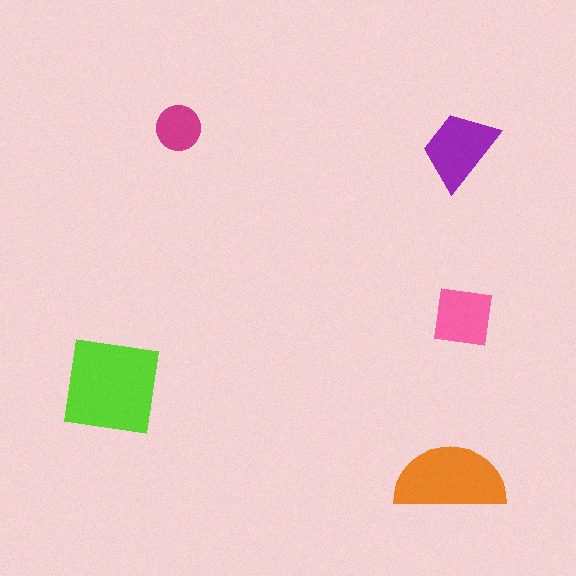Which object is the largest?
The lime square.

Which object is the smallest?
The magenta circle.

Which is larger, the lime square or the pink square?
The lime square.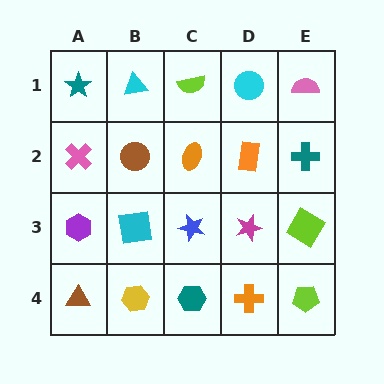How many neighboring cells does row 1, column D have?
3.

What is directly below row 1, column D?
An orange rectangle.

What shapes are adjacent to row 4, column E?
A lime diamond (row 3, column E), an orange cross (row 4, column D).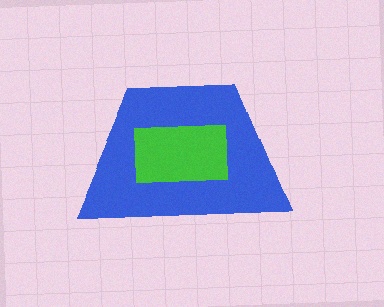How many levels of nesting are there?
2.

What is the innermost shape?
The green rectangle.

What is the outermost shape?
The blue trapezoid.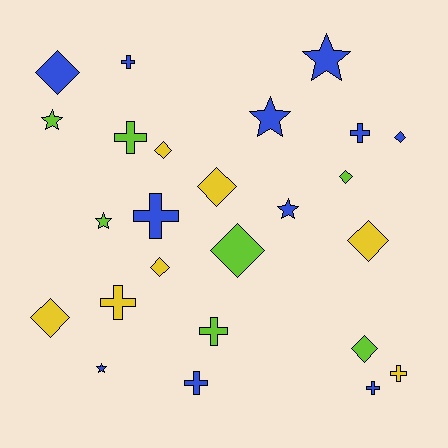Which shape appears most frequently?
Diamond, with 10 objects.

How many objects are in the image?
There are 25 objects.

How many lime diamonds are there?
There are 3 lime diamonds.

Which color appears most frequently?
Blue, with 11 objects.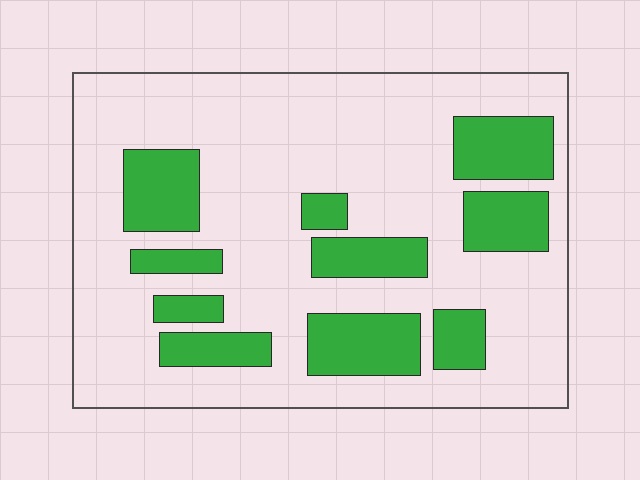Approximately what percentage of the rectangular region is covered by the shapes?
Approximately 25%.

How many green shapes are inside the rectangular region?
10.